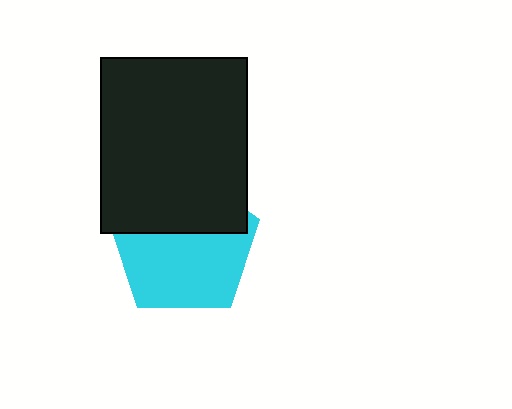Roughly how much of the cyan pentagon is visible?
About half of it is visible (roughly 60%).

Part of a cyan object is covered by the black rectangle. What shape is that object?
It is a pentagon.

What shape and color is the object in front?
The object in front is a black rectangle.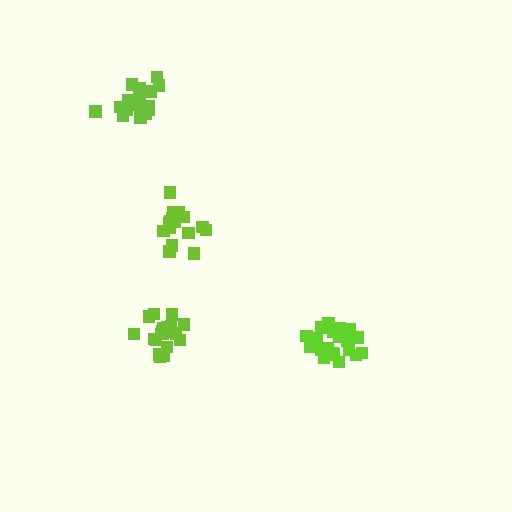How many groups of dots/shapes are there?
There are 4 groups.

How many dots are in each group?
Group 1: 20 dots, Group 2: 18 dots, Group 3: 16 dots, Group 4: 21 dots (75 total).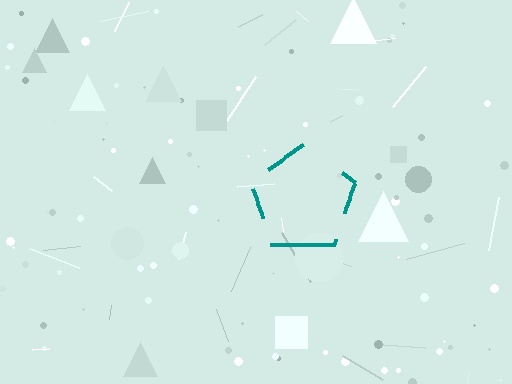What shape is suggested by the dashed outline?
The dashed outline suggests a pentagon.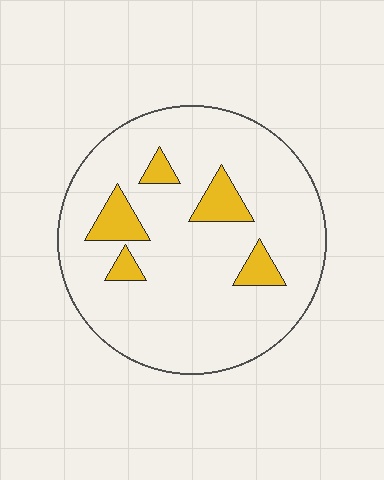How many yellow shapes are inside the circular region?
5.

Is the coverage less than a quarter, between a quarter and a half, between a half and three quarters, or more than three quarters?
Less than a quarter.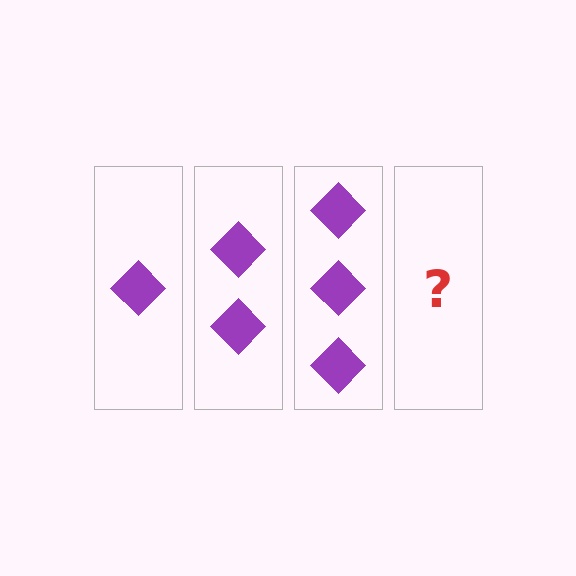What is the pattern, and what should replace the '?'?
The pattern is that each step adds one more diamond. The '?' should be 4 diamonds.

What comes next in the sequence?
The next element should be 4 diamonds.